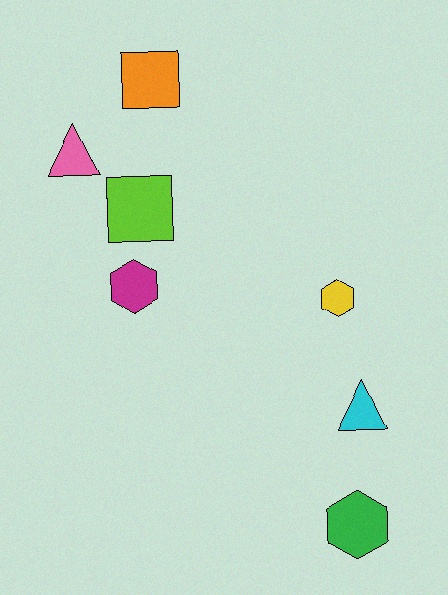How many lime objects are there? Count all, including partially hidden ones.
There is 1 lime object.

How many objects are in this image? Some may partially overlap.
There are 7 objects.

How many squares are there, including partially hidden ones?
There are 2 squares.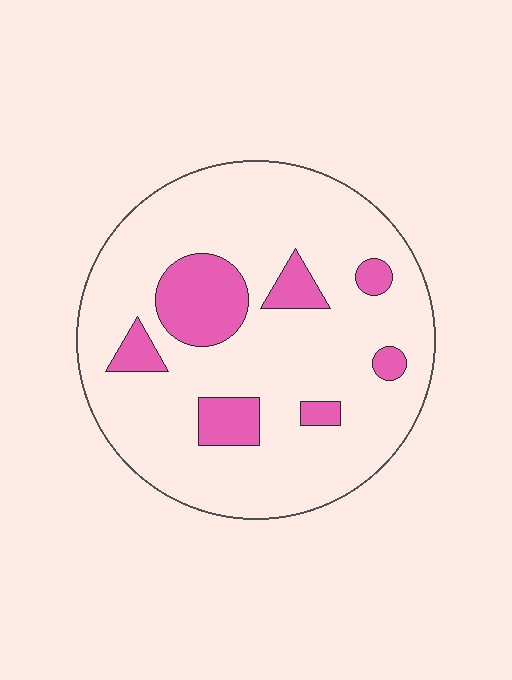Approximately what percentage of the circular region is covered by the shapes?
Approximately 15%.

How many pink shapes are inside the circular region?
7.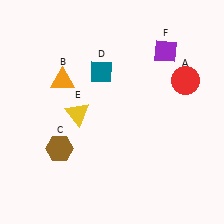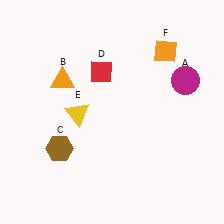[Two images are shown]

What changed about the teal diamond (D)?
In Image 1, D is teal. In Image 2, it changed to red.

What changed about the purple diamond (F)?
In Image 1, F is purple. In Image 2, it changed to orange.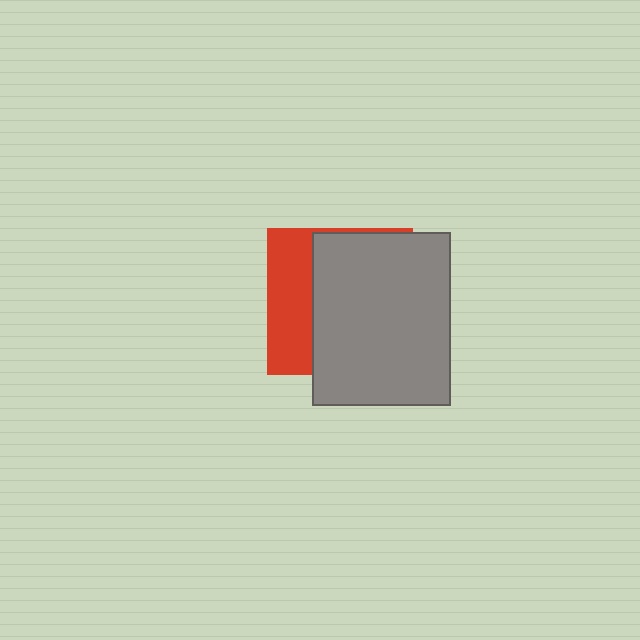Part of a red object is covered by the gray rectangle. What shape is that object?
It is a square.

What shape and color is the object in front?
The object in front is a gray rectangle.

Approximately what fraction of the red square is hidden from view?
Roughly 68% of the red square is hidden behind the gray rectangle.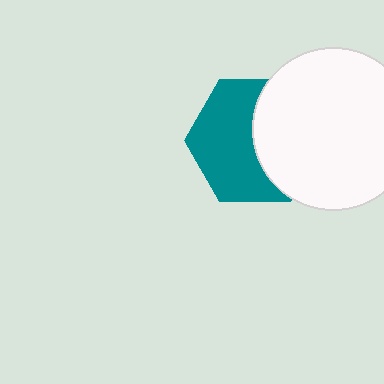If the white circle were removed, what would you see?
You would see the complete teal hexagon.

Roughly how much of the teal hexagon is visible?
About half of it is visible (roughly 56%).